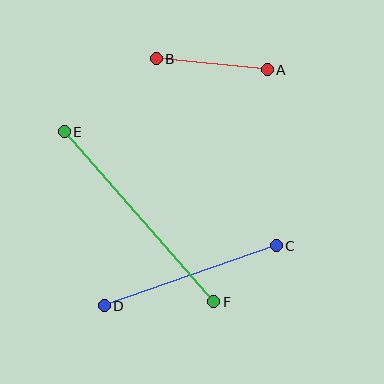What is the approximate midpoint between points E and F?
The midpoint is at approximately (139, 217) pixels.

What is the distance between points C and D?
The distance is approximately 182 pixels.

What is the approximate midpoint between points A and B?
The midpoint is at approximately (212, 64) pixels.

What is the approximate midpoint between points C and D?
The midpoint is at approximately (190, 276) pixels.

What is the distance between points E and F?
The distance is approximately 227 pixels.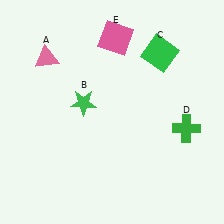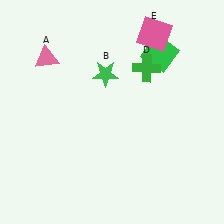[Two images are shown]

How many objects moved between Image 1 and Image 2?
3 objects moved between the two images.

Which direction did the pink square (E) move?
The pink square (E) moved right.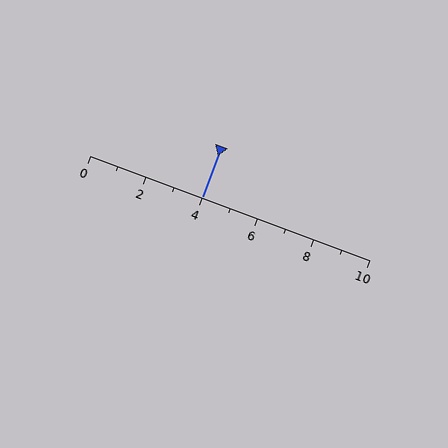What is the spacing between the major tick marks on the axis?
The major ticks are spaced 2 apart.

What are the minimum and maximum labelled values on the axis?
The axis runs from 0 to 10.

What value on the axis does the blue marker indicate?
The marker indicates approximately 4.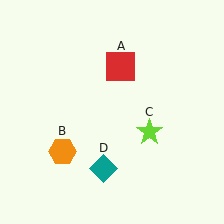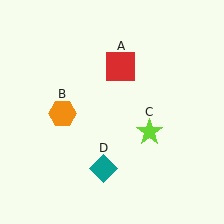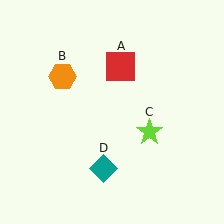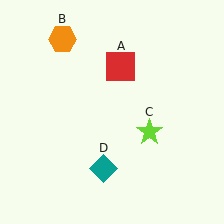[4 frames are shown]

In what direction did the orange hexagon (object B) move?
The orange hexagon (object B) moved up.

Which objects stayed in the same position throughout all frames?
Red square (object A) and lime star (object C) and teal diamond (object D) remained stationary.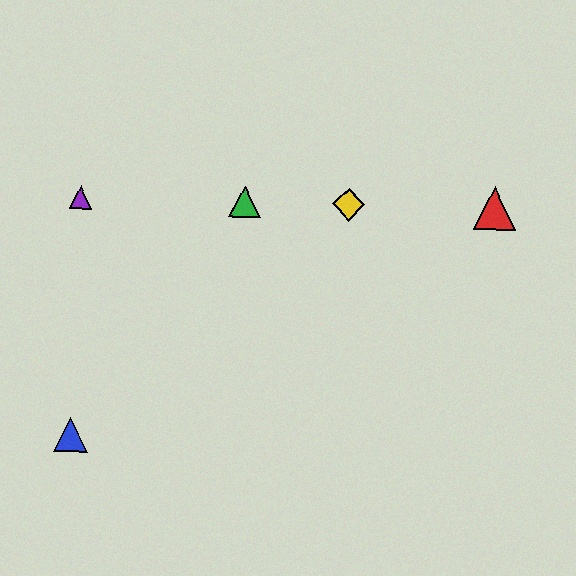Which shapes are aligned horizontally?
The red triangle, the green triangle, the yellow diamond, the purple triangle are aligned horizontally.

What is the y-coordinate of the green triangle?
The green triangle is at y≈202.